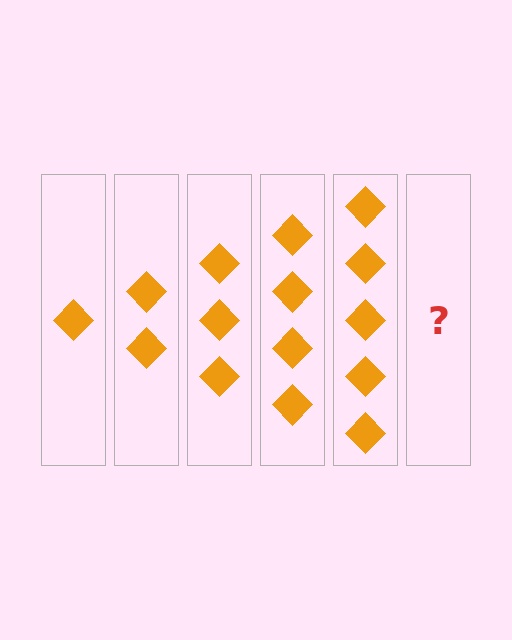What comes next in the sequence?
The next element should be 6 diamonds.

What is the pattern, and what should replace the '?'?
The pattern is that each step adds one more diamond. The '?' should be 6 diamonds.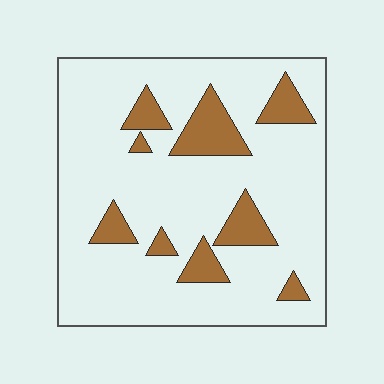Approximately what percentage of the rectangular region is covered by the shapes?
Approximately 15%.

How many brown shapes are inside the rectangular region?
9.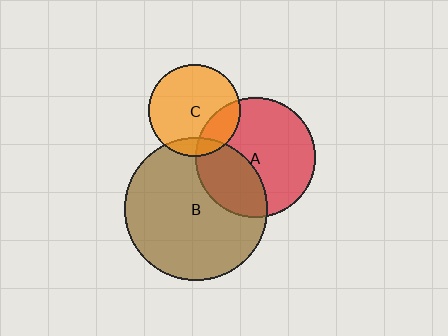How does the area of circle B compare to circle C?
Approximately 2.4 times.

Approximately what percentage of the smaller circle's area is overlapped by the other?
Approximately 35%.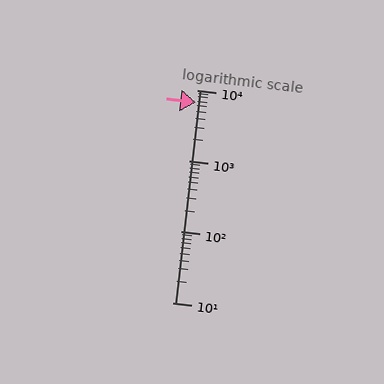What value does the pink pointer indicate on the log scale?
The pointer indicates approximately 6600.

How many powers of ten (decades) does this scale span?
The scale spans 3 decades, from 10 to 10000.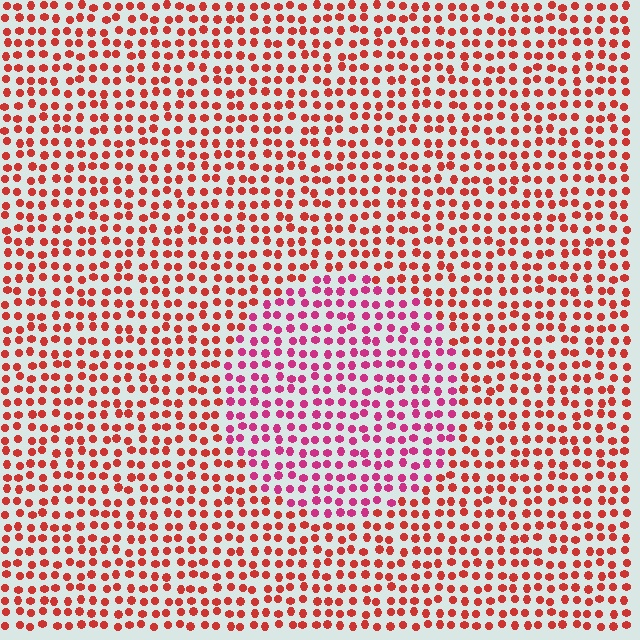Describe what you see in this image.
The image is filled with small red elements in a uniform arrangement. A circle-shaped region is visible where the elements are tinted to a slightly different hue, forming a subtle color boundary.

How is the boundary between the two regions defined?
The boundary is defined purely by a slight shift in hue (about 34 degrees). Spacing, size, and orientation are identical on both sides.